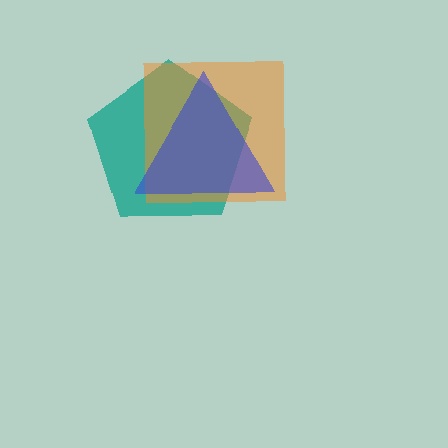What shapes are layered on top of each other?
The layered shapes are: a teal pentagon, an orange square, a blue triangle.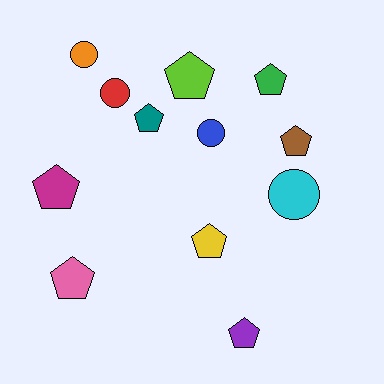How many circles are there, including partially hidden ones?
There are 4 circles.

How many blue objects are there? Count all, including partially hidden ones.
There is 1 blue object.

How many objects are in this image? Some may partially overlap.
There are 12 objects.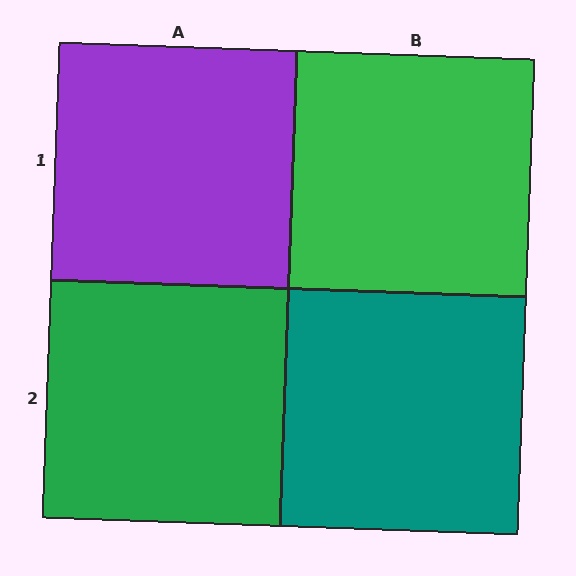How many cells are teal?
1 cell is teal.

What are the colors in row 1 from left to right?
Purple, green.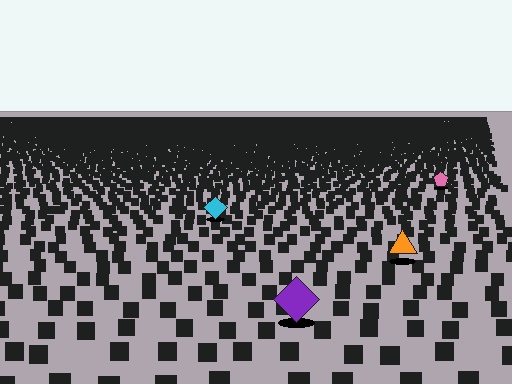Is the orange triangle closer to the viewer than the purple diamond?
No. The purple diamond is closer — you can tell from the texture gradient: the ground texture is coarser near it.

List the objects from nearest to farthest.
From nearest to farthest: the purple diamond, the orange triangle, the cyan diamond, the pink pentagon.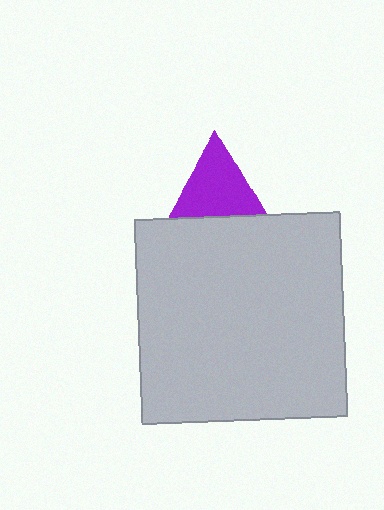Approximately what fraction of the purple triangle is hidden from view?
Roughly 43% of the purple triangle is hidden behind the light gray square.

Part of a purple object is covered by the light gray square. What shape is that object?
It is a triangle.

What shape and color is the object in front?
The object in front is a light gray square.